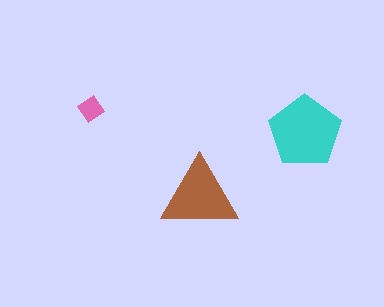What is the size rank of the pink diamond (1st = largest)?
3rd.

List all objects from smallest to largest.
The pink diamond, the brown triangle, the cyan pentagon.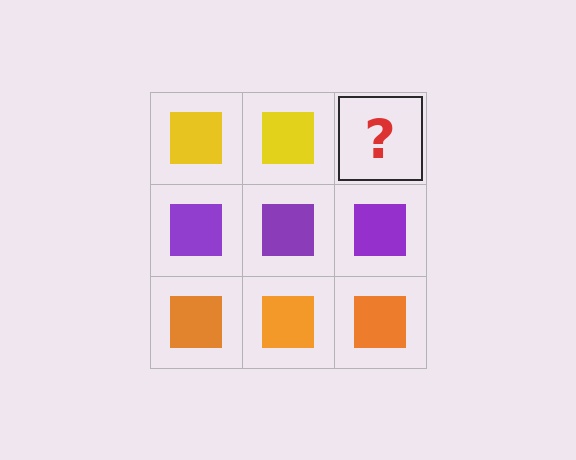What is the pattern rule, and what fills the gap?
The rule is that each row has a consistent color. The gap should be filled with a yellow square.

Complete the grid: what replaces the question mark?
The question mark should be replaced with a yellow square.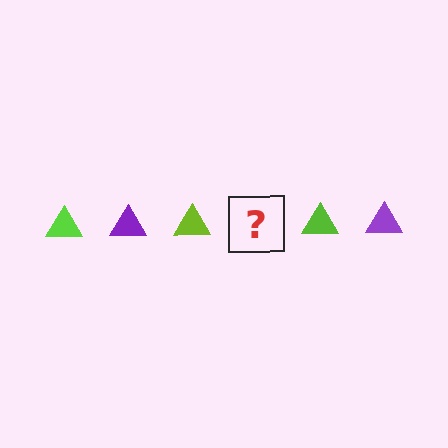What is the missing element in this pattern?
The missing element is a purple triangle.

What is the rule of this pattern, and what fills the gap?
The rule is that the pattern cycles through lime, purple triangles. The gap should be filled with a purple triangle.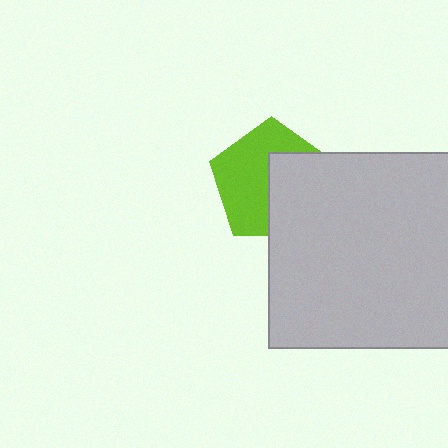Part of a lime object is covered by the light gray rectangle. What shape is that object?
It is a pentagon.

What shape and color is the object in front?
The object in front is a light gray rectangle.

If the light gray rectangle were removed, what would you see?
You would see the complete lime pentagon.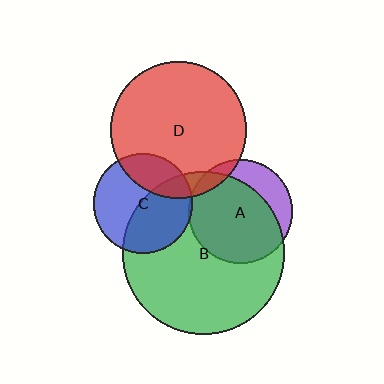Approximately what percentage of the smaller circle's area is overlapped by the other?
Approximately 25%.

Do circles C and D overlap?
Yes.